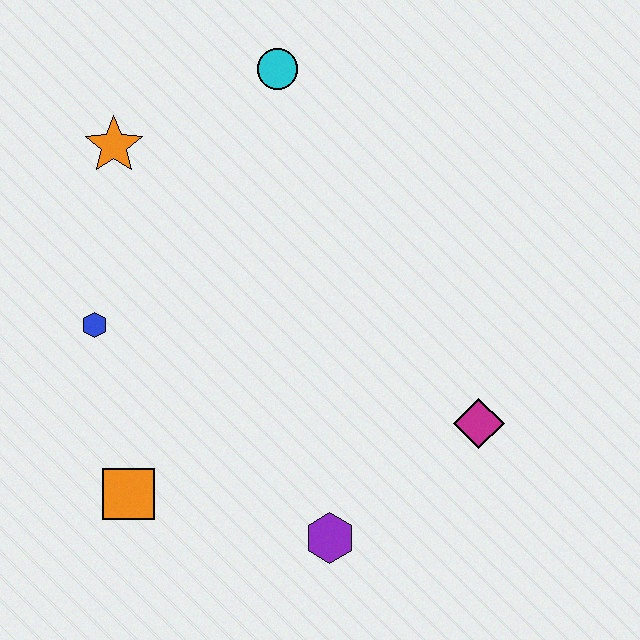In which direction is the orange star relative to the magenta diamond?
The orange star is to the left of the magenta diamond.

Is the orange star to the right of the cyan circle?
No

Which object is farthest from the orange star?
The magenta diamond is farthest from the orange star.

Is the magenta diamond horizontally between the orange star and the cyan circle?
No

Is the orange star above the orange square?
Yes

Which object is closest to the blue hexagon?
The orange square is closest to the blue hexagon.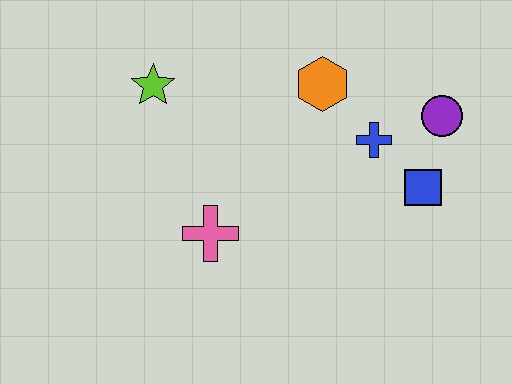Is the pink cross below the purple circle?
Yes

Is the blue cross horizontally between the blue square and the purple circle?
No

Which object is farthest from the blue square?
The lime star is farthest from the blue square.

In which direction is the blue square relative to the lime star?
The blue square is to the right of the lime star.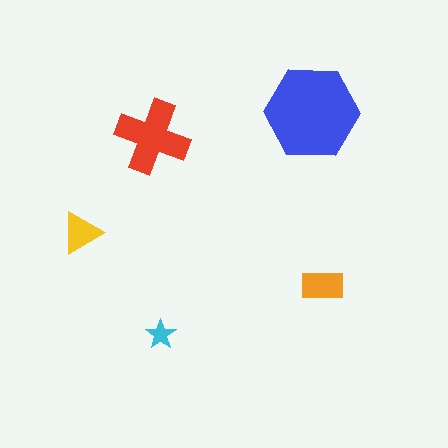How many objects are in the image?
There are 5 objects in the image.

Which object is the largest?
The blue hexagon.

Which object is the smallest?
The cyan star.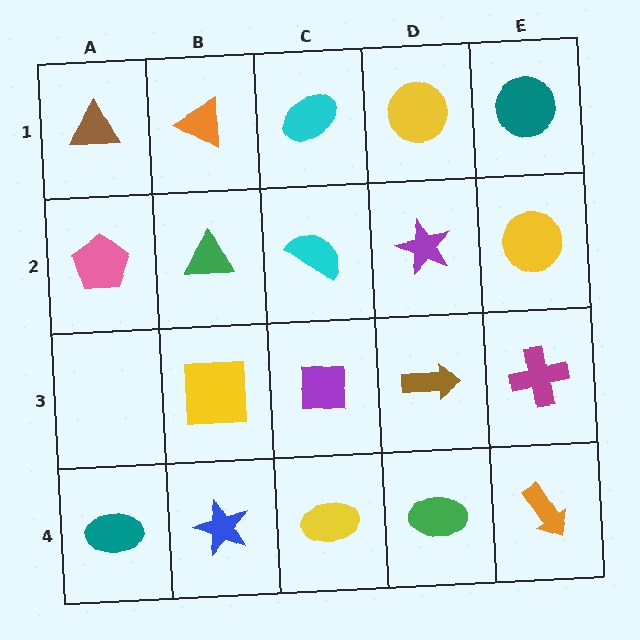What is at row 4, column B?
A blue star.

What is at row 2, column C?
A cyan semicircle.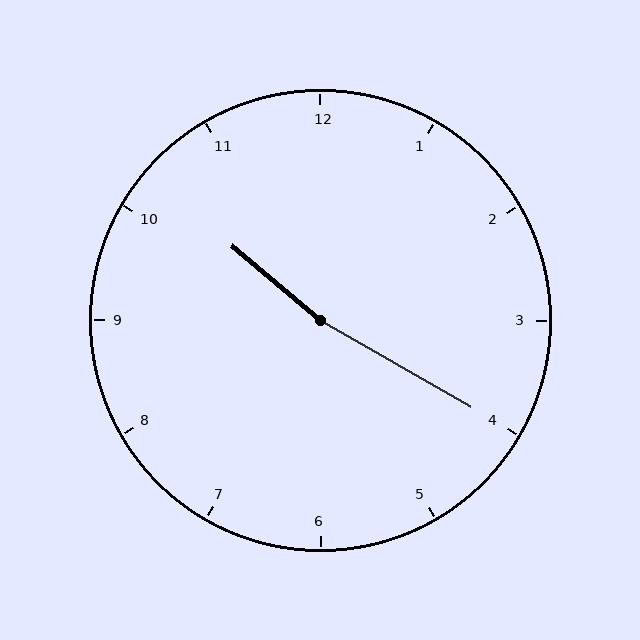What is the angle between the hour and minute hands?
Approximately 170 degrees.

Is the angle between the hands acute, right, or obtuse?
It is obtuse.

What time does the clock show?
10:20.